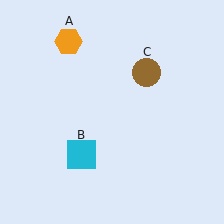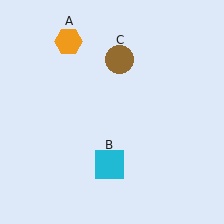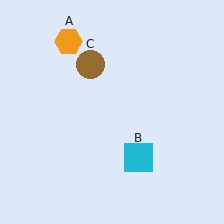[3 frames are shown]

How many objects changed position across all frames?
2 objects changed position: cyan square (object B), brown circle (object C).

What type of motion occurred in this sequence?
The cyan square (object B), brown circle (object C) rotated counterclockwise around the center of the scene.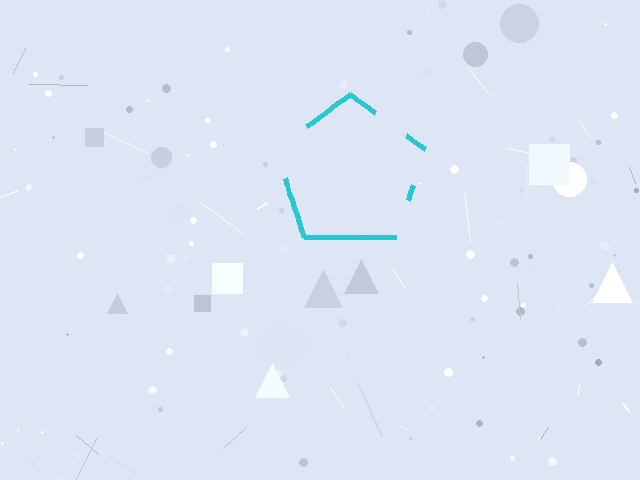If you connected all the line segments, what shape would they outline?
They would outline a pentagon.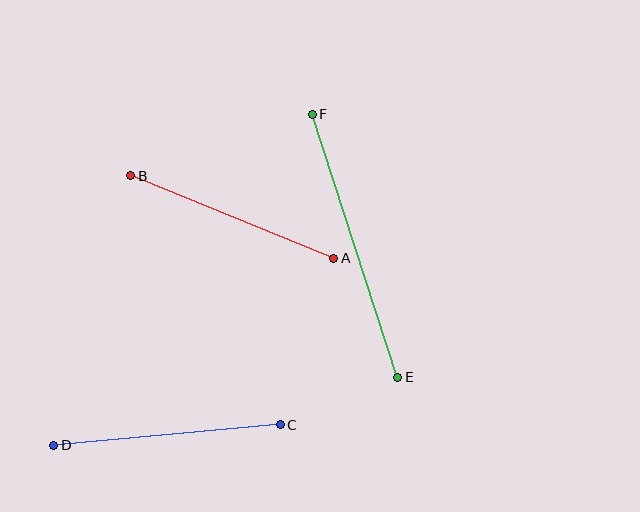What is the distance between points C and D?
The distance is approximately 227 pixels.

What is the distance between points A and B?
The distance is approximately 219 pixels.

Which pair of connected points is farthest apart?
Points E and F are farthest apart.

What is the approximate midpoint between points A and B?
The midpoint is at approximately (232, 217) pixels.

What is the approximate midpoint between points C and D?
The midpoint is at approximately (167, 435) pixels.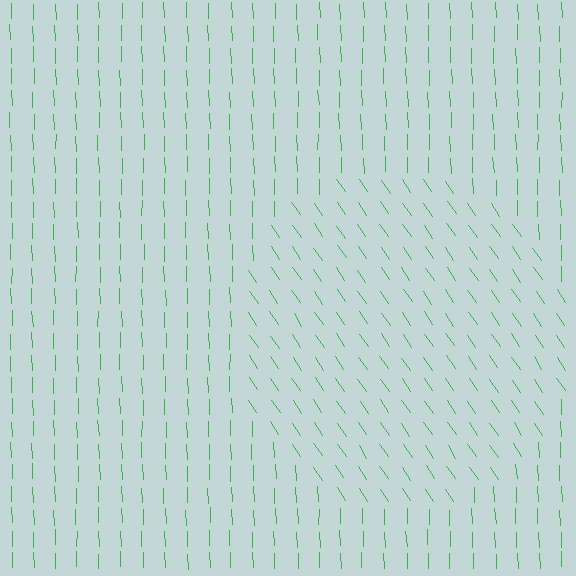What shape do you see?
I see a circle.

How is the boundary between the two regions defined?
The boundary is defined purely by a change in line orientation (approximately 32 degrees difference). All lines are the same color and thickness.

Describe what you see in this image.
The image is filled with small green line segments. A circle region in the image has lines oriented differently from the surrounding lines, creating a visible texture boundary.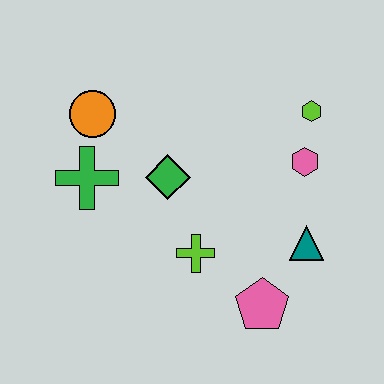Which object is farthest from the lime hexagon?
The green cross is farthest from the lime hexagon.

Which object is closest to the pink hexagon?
The lime hexagon is closest to the pink hexagon.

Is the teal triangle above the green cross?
No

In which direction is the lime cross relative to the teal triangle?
The lime cross is to the left of the teal triangle.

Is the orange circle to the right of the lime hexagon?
No